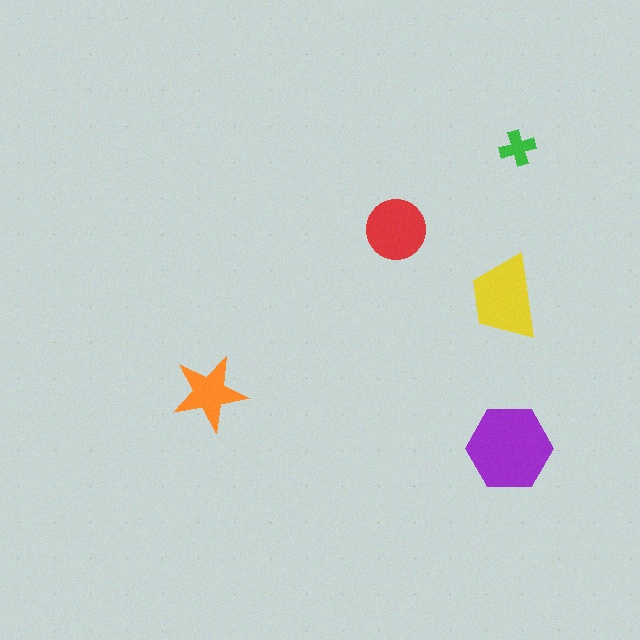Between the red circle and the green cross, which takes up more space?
The red circle.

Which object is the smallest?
The green cross.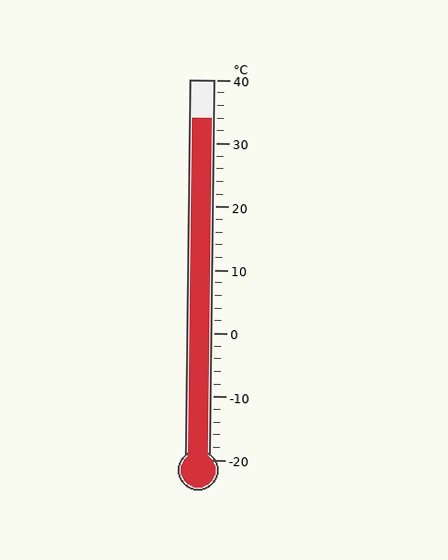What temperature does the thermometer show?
The thermometer shows approximately 34°C.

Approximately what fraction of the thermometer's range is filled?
The thermometer is filled to approximately 90% of its range.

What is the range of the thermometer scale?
The thermometer scale ranges from -20°C to 40°C.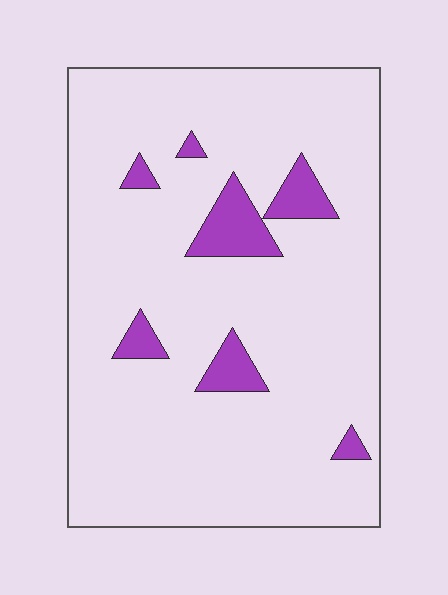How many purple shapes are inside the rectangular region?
7.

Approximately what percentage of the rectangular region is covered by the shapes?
Approximately 10%.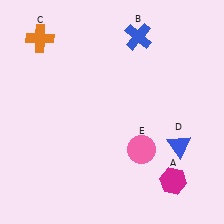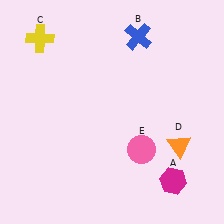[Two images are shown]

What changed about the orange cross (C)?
In Image 1, C is orange. In Image 2, it changed to yellow.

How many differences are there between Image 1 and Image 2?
There are 2 differences between the two images.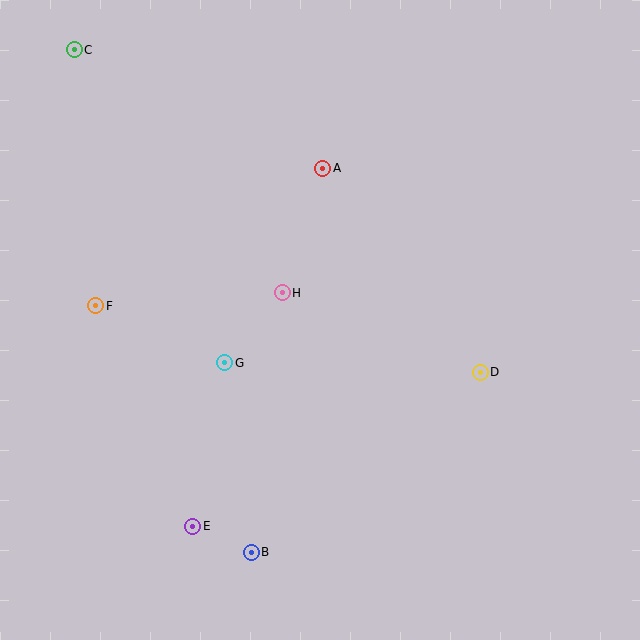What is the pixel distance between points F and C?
The distance between F and C is 257 pixels.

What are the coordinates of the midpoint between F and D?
The midpoint between F and D is at (288, 339).